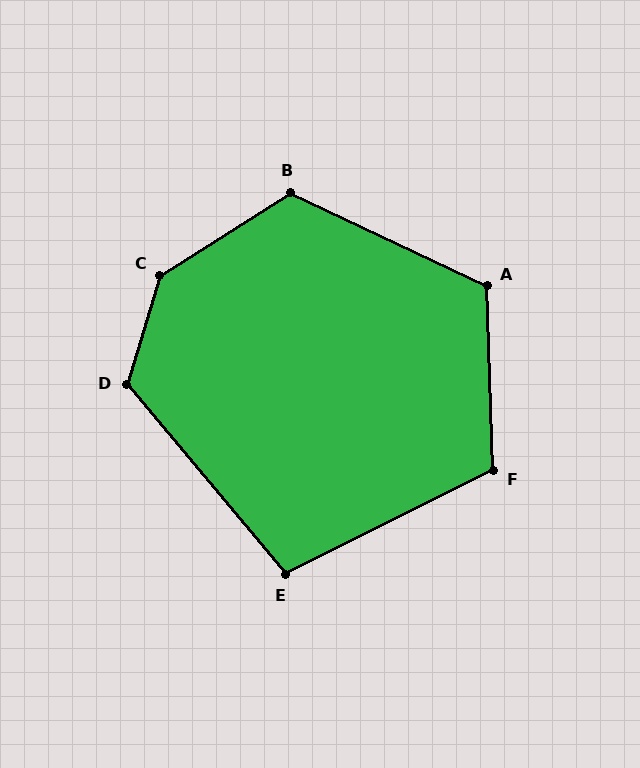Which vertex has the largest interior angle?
C, at approximately 139 degrees.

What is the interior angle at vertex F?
Approximately 115 degrees (obtuse).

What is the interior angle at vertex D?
Approximately 123 degrees (obtuse).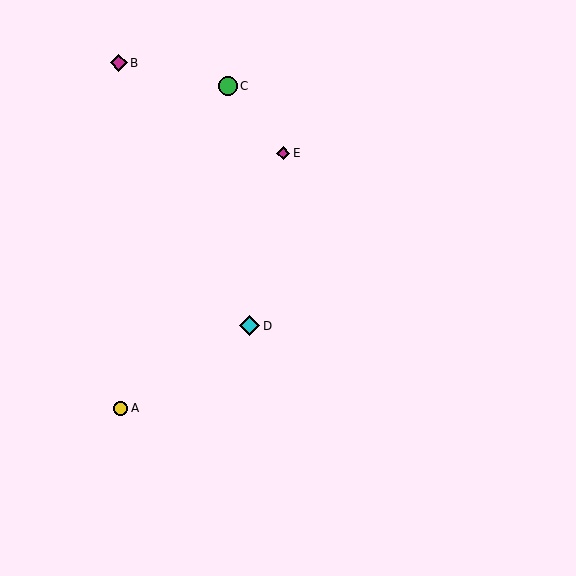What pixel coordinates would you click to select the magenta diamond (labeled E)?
Click at (283, 153) to select the magenta diamond E.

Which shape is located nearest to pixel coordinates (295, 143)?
The magenta diamond (labeled E) at (283, 153) is nearest to that location.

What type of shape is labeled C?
Shape C is a green circle.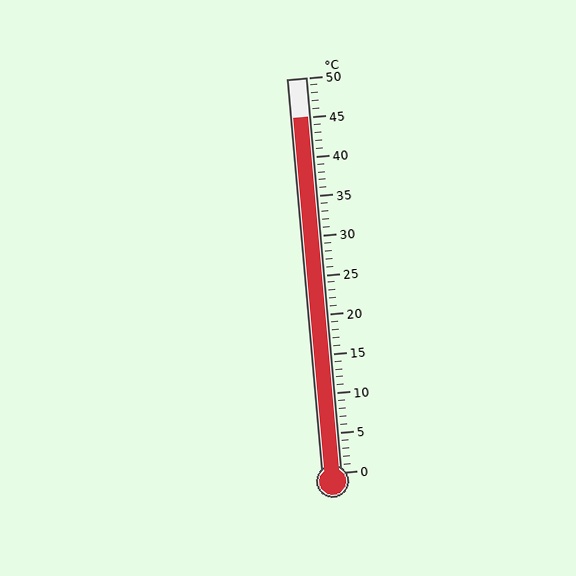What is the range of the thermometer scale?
The thermometer scale ranges from 0°C to 50°C.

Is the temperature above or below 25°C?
The temperature is above 25°C.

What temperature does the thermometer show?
The thermometer shows approximately 45°C.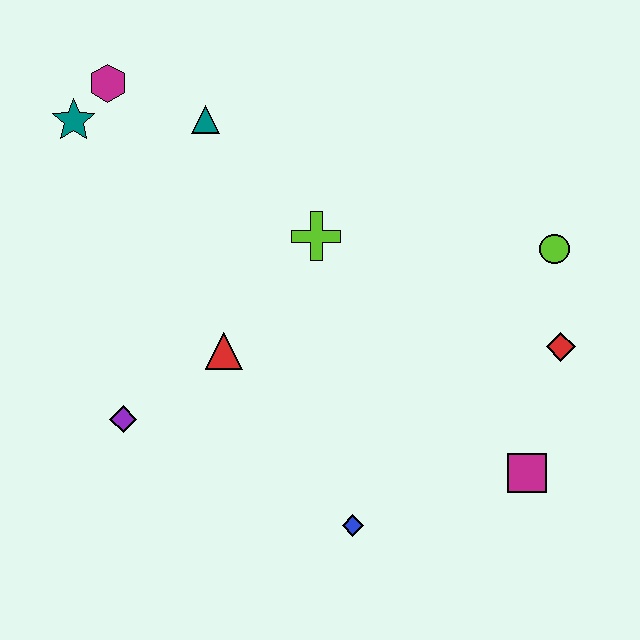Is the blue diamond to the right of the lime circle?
No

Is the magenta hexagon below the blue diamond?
No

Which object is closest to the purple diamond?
The red triangle is closest to the purple diamond.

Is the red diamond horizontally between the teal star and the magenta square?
No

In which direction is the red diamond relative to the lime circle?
The red diamond is below the lime circle.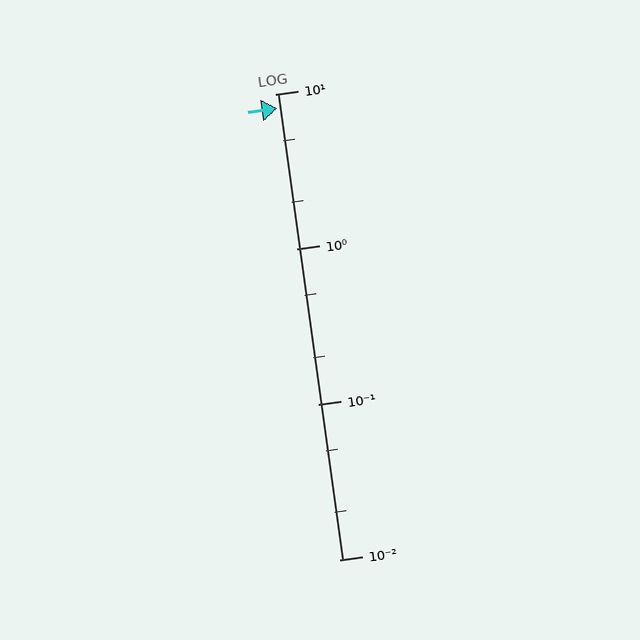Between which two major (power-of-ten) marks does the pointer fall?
The pointer is between 1 and 10.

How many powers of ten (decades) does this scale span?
The scale spans 3 decades, from 0.01 to 10.